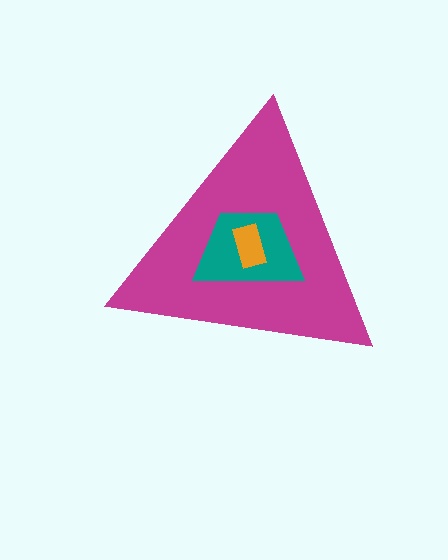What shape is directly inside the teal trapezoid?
The orange rectangle.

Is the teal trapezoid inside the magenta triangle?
Yes.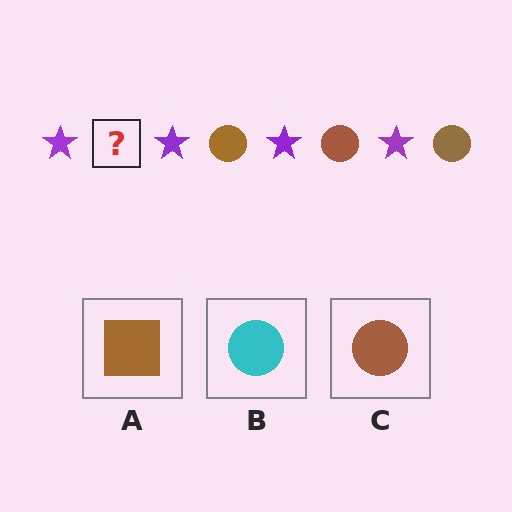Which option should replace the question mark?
Option C.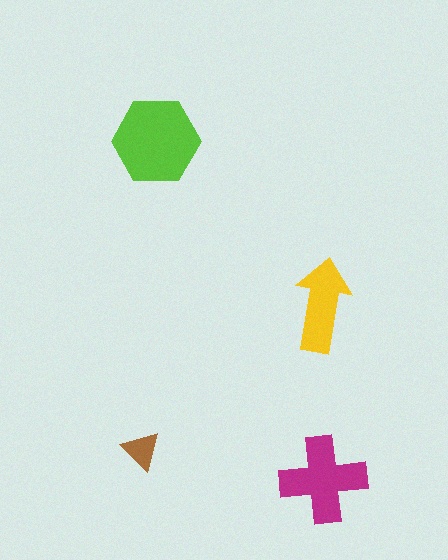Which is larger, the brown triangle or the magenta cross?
The magenta cross.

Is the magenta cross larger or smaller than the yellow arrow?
Larger.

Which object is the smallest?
The brown triangle.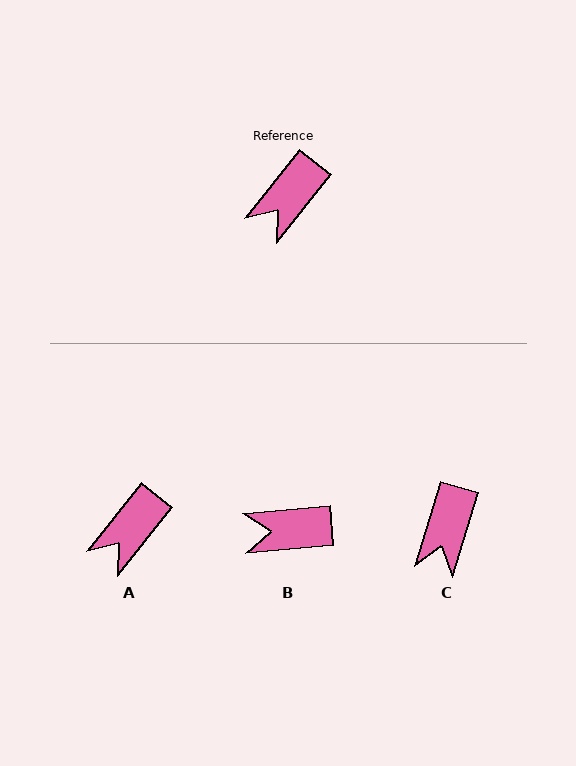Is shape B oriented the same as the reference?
No, it is off by about 47 degrees.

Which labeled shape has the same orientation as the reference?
A.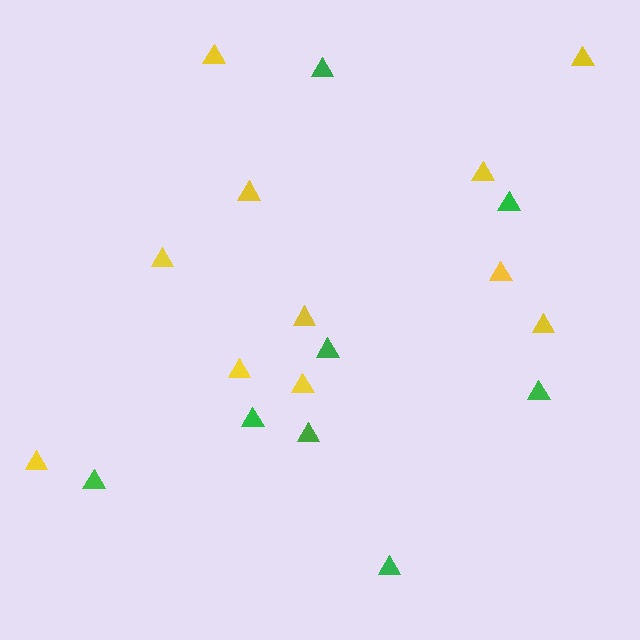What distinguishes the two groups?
There are 2 groups: one group of yellow triangles (11) and one group of green triangles (8).